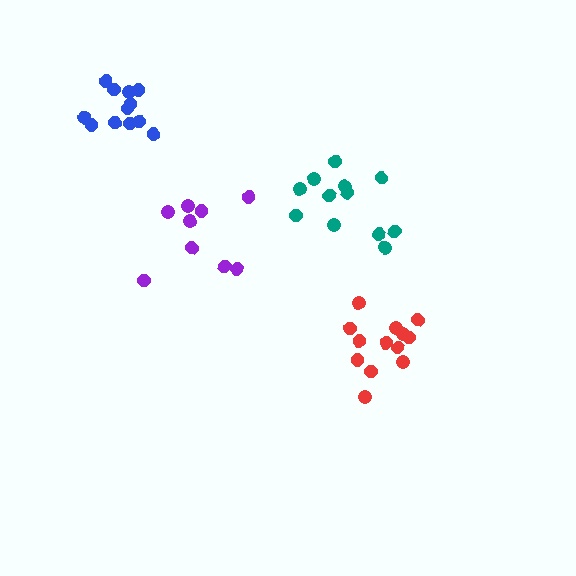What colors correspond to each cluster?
The clusters are colored: purple, red, blue, teal.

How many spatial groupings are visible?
There are 4 spatial groupings.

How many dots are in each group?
Group 1: 9 dots, Group 2: 13 dots, Group 3: 12 dots, Group 4: 12 dots (46 total).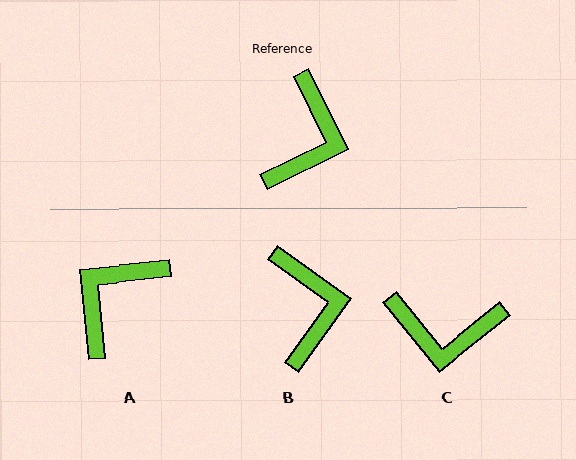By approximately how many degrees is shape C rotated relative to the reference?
Approximately 77 degrees clockwise.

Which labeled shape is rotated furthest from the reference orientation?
A, about 160 degrees away.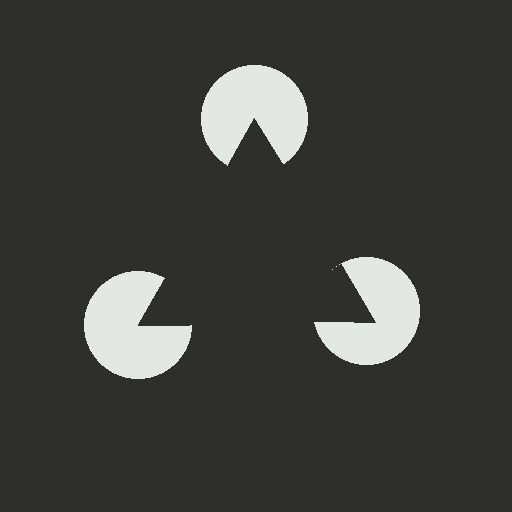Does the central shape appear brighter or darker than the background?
It typically appears slightly darker than the background, even though no actual brightness change is drawn.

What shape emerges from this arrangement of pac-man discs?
An illusory triangle — its edges are inferred from the aligned wedge cuts in the pac-man discs, not physically drawn.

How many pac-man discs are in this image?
There are 3 — one at each vertex of the illusory triangle.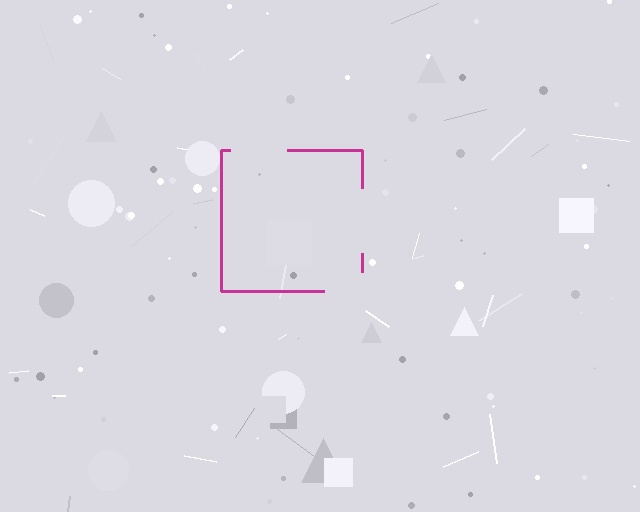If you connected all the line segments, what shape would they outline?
They would outline a square.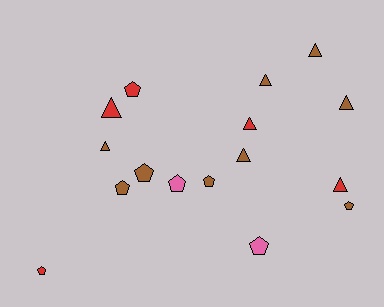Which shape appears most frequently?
Triangle, with 8 objects.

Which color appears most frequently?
Brown, with 9 objects.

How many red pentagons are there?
There are 2 red pentagons.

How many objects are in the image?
There are 16 objects.